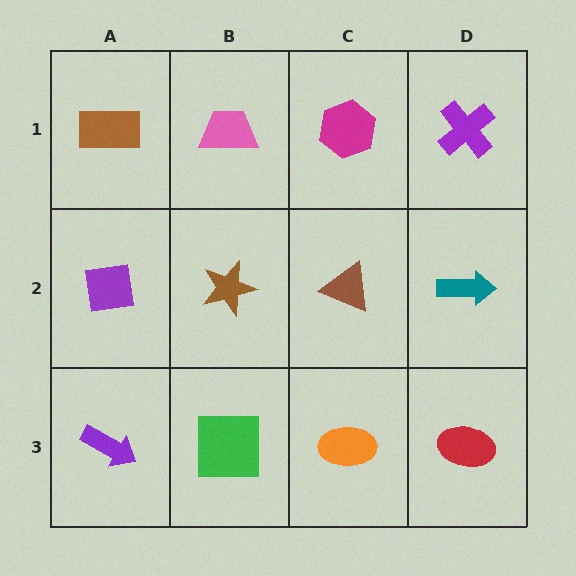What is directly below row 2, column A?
A purple arrow.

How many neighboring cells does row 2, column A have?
3.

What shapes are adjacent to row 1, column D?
A teal arrow (row 2, column D), a magenta hexagon (row 1, column C).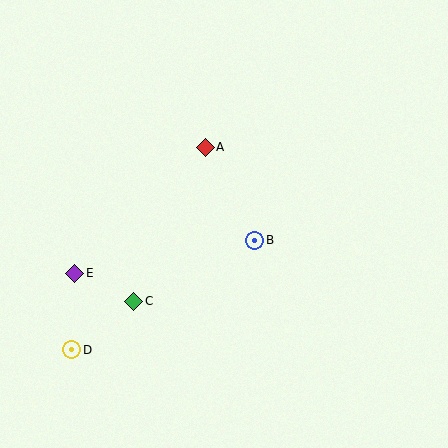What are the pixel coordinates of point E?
Point E is at (75, 273).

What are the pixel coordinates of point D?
Point D is at (72, 350).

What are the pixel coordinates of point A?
Point A is at (205, 147).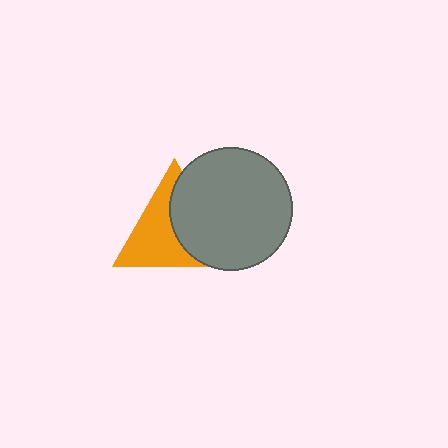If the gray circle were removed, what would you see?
You would see the complete orange triangle.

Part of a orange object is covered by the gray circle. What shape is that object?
It is a triangle.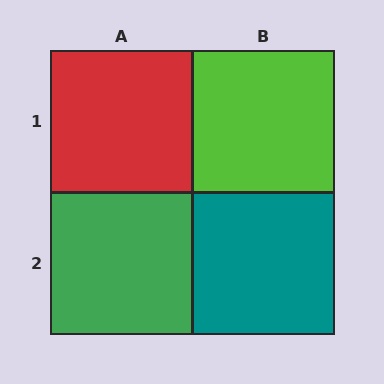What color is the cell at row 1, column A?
Red.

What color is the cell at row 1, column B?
Lime.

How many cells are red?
1 cell is red.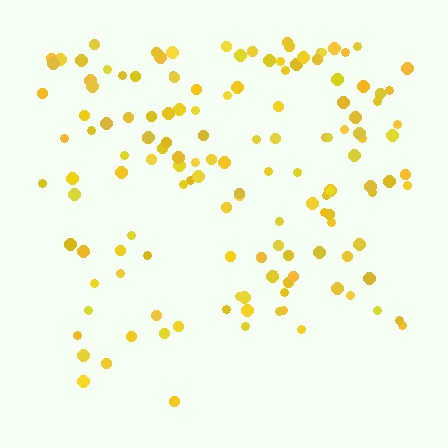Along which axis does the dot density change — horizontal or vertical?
Vertical.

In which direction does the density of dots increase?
From bottom to top, with the top side densest.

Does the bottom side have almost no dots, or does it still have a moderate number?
Still a moderate number, just noticeably fewer than the top.